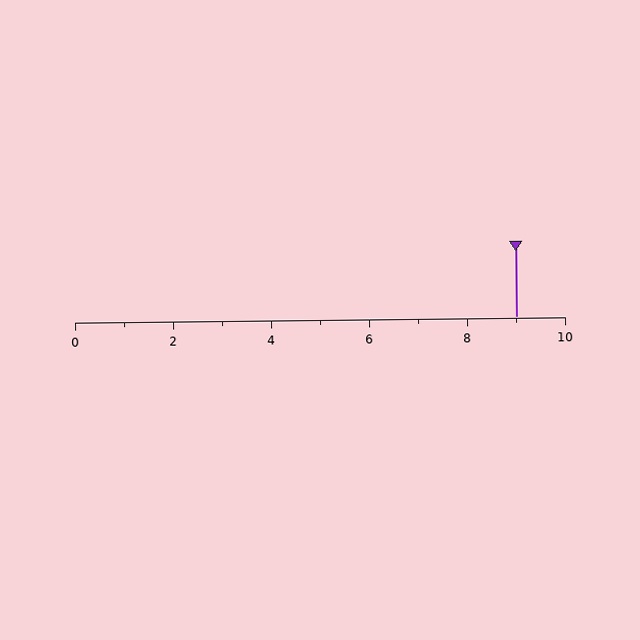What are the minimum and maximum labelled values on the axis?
The axis runs from 0 to 10.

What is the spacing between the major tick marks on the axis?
The major ticks are spaced 2 apart.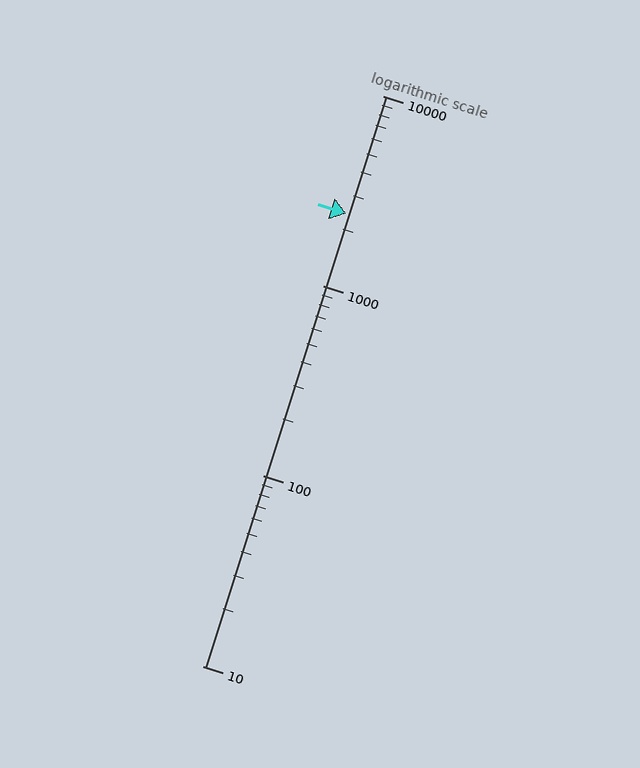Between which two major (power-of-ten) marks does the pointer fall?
The pointer is between 1000 and 10000.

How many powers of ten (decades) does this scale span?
The scale spans 3 decades, from 10 to 10000.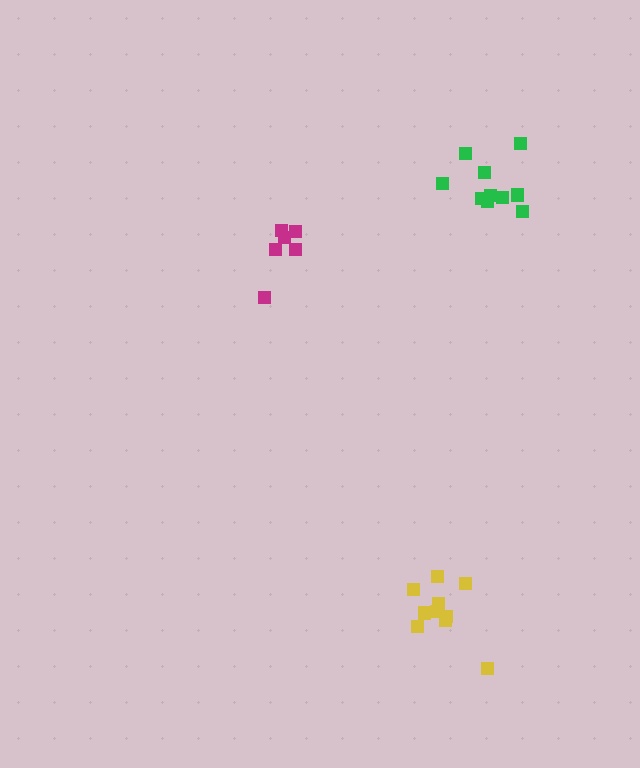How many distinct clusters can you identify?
There are 3 distinct clusters.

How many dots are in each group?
Group 1: 6 dots, Group 2: 10 dots, Group 3: 10 dots (26 total).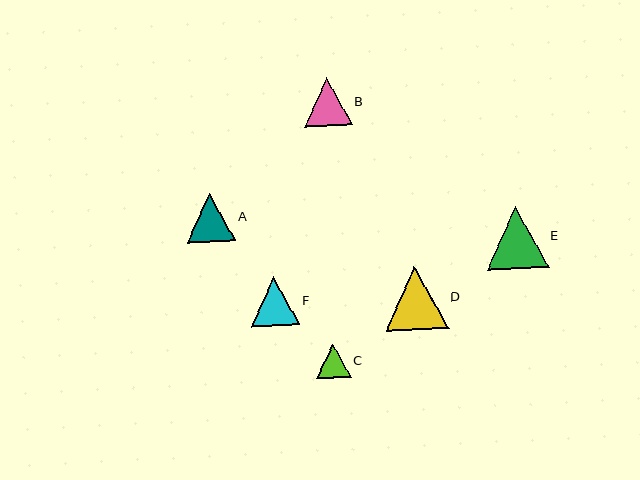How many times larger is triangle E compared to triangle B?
Triangle E is approximately 1.3 times the size of triangle B.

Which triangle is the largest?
Triangle D is the largest with a size of approximately 63 pixels.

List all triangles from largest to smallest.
From largest to smallest: D, E, F, A, B, C.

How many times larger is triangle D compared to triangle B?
Triangle D is approximately 1.3 times the size of triangle B.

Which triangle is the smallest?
Triangle C is the smallest with a size of approximately 34 pixels.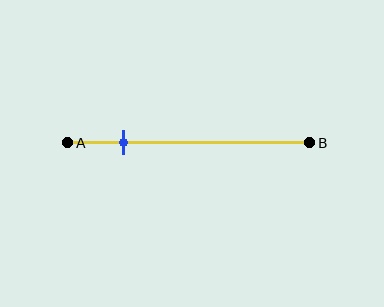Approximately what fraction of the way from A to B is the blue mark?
The blue mark is approximately 25% of the way from A to B.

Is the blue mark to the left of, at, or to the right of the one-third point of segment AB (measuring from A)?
The blue mark is to the left of the one-third point of segment AB.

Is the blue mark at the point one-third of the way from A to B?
No, the mark is at about 25% from A, not at the 33% one-third point.